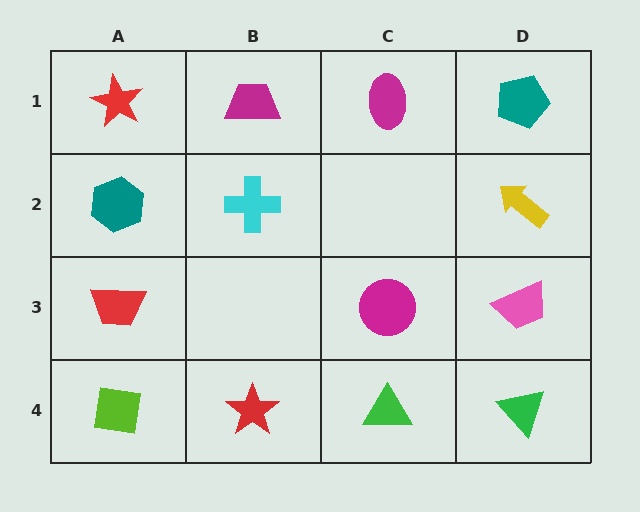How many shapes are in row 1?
4 shapes.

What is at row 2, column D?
A yellow arrow.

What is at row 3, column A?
A red trapezoid.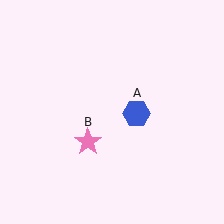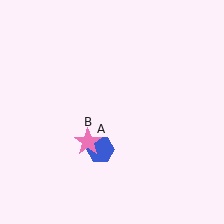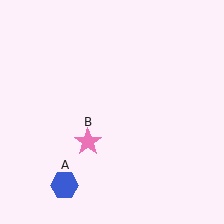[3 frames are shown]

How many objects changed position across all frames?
1 object changed position: blue hexagon (object A).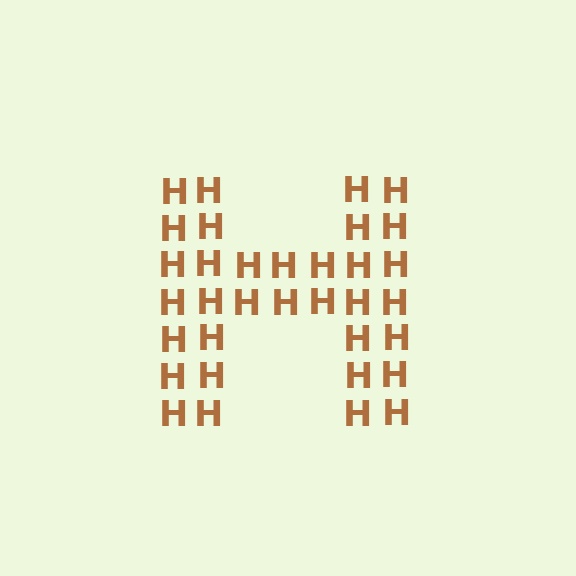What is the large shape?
The large shape is the letter H.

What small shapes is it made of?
It is made of small letter H's.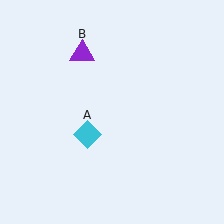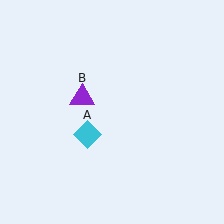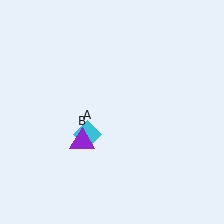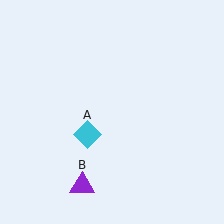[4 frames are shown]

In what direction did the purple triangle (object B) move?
The purple triangle (object B) moved down.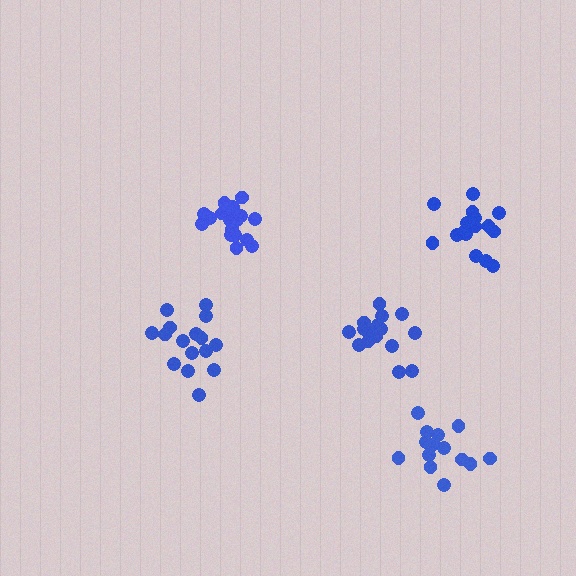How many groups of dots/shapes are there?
There are 5 groups.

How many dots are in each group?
Group 1: 17 dots, Group 2: 16 dots, Group 3: 18 dots, Group 4: 14 dots, Group 5: 16 dots (81 total).